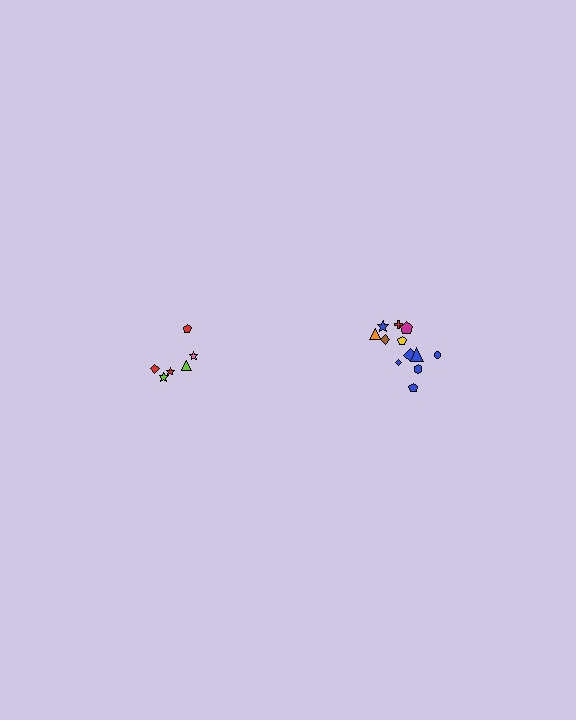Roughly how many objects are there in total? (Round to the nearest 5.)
Roughly 20 objects in total.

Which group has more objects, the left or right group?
The right group.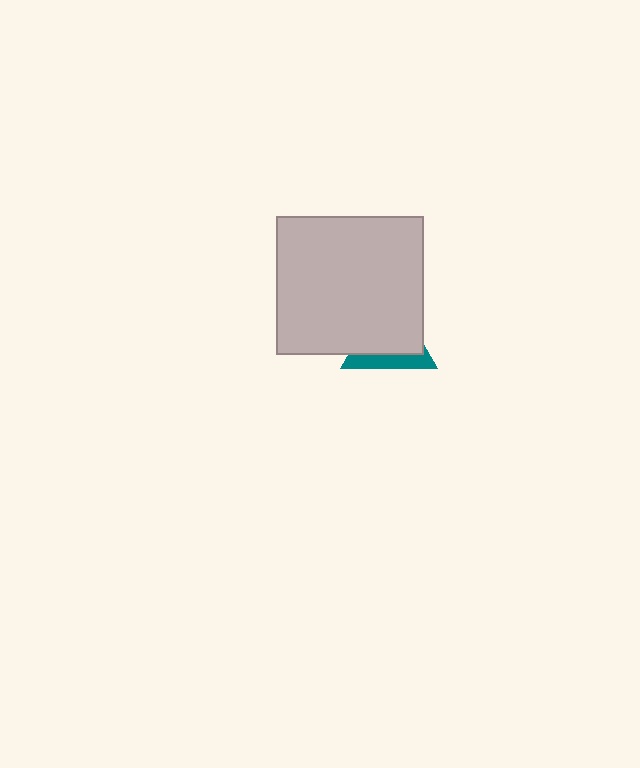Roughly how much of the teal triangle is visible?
A small part of it is visible (roughly 31%).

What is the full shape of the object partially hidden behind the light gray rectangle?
The partially hidden object is a teal triangle.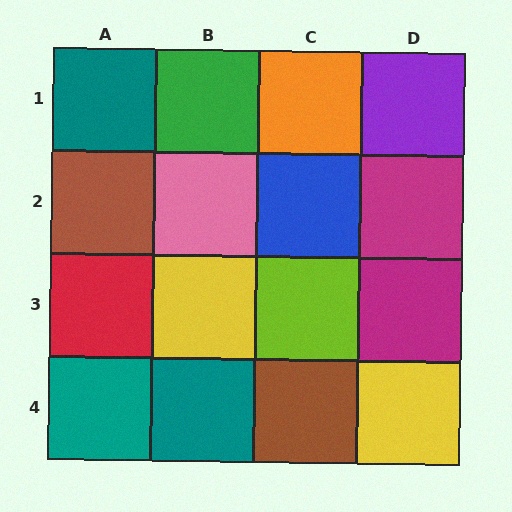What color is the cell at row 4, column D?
Yellow.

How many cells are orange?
1 cell is orange.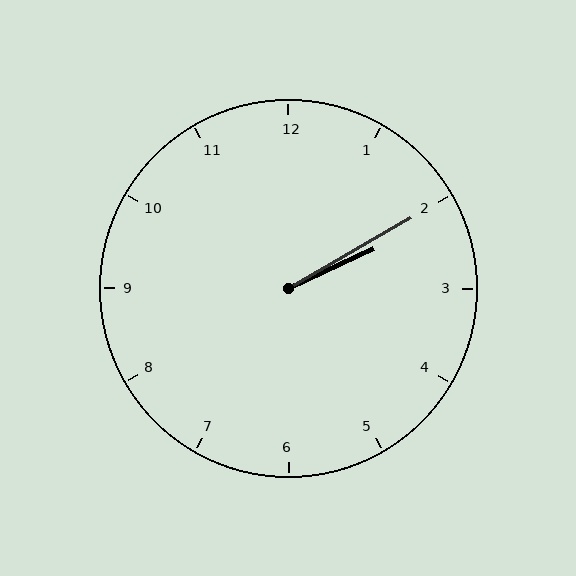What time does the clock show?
2:10.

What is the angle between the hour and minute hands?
Approximately 5 degrees.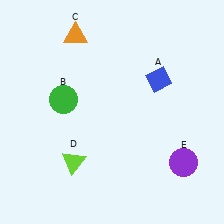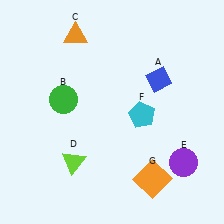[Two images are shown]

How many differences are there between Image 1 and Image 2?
There are 2 differences between the two images.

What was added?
A cyan pentagon (F), an orange square (G) were added in Image 2.